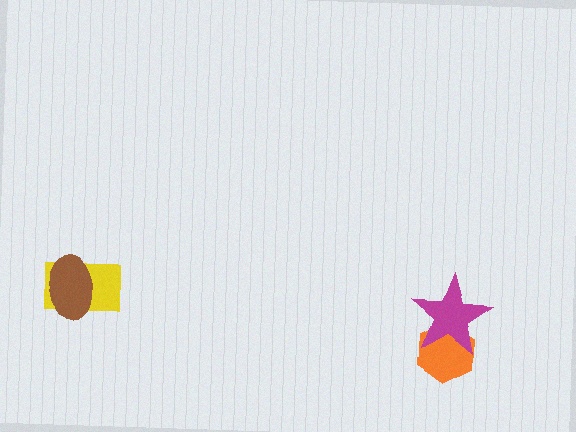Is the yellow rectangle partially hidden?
Yes, it is partially covered by another shape.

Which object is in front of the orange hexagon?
The magenta star is in front of the orange hexagon.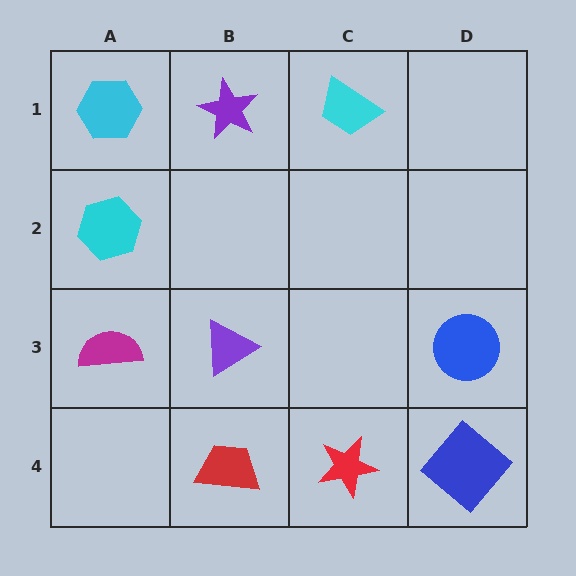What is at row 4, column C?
A red star.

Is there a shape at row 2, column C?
No, that cell is empty.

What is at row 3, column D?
A blue circle.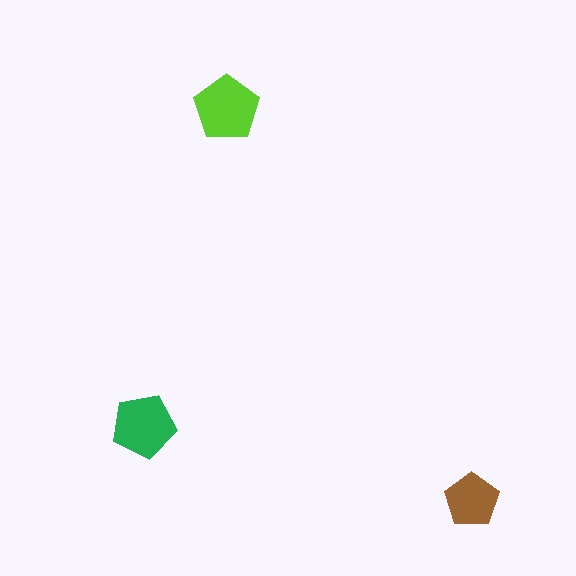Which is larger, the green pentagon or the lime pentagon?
The lime one.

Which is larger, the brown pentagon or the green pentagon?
The green one.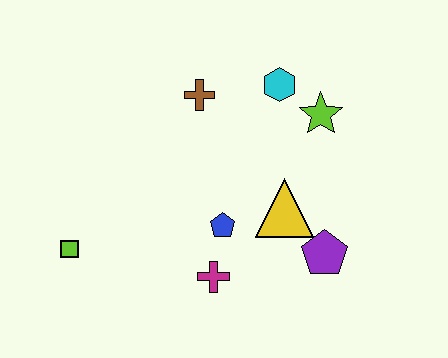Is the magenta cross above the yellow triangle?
No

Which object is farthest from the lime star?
The lime square is farthest from the lime star.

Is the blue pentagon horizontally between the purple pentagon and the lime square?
Yes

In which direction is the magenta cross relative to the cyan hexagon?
The magenta cross is below the cyan hexagon.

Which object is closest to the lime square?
The magenta cross is closest to the lime square.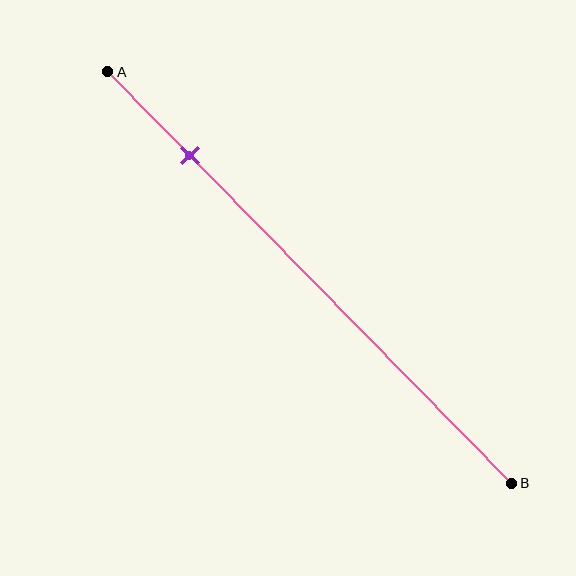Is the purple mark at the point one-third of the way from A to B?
No, the mark is at about 20% from A, not at the 33% one-third point.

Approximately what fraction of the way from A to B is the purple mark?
The purple mark is approximately 20% of the way from A to B.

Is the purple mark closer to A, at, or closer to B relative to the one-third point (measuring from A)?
The purple mark is closer to point A than the one-third point of segment AB.